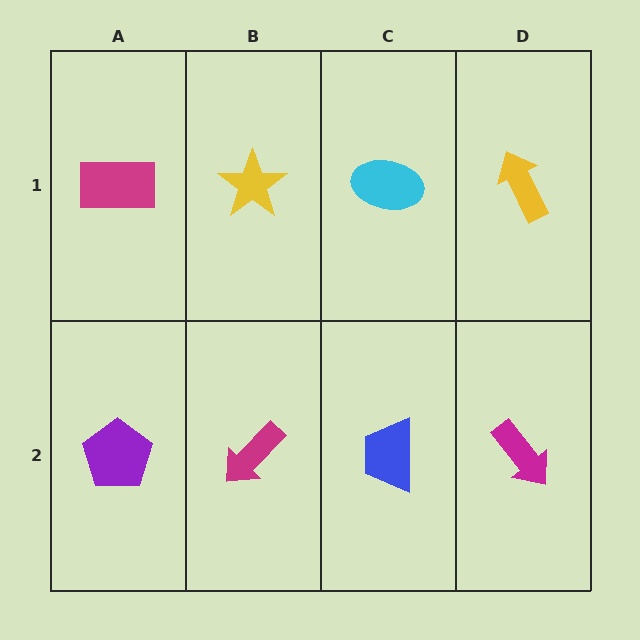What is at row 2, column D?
A magenta arrow.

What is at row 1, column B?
A yellow star.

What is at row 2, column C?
A blue trapezoid.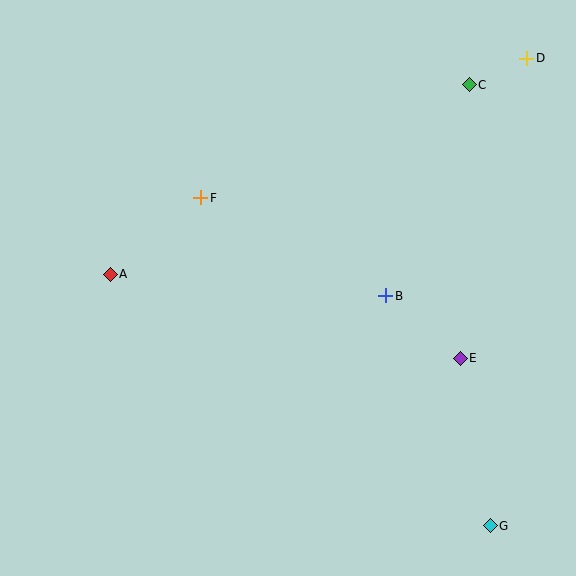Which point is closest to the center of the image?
Point B at (386, 296) is closest to the center.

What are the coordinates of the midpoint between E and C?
The midpoint between E and C is at (465, 221).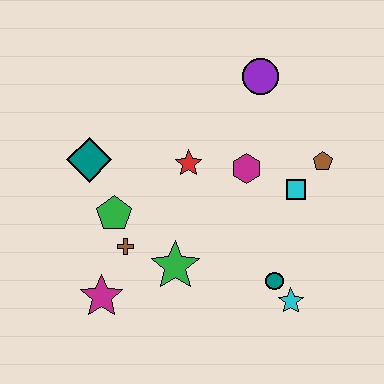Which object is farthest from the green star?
The purple circle is farthest from the green star.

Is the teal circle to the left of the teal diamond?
No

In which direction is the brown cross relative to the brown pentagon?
The brown cross is to the left of the brown pentagon.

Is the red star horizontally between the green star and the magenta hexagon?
Yes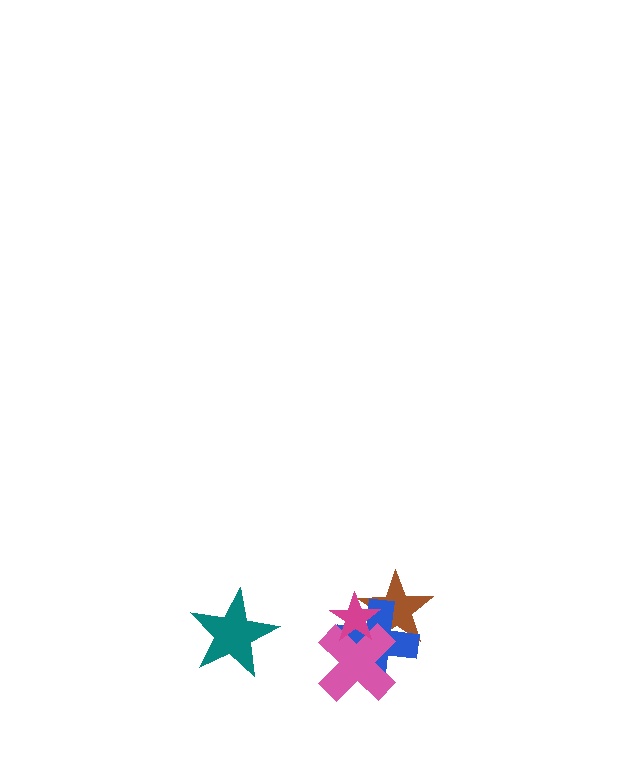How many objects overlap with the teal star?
0 objects overlap with the teal star.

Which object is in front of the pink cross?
The magenta star is in front of the pink cross.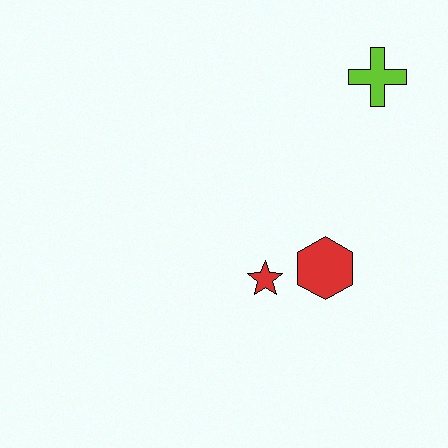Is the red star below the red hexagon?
Yes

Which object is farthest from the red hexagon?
The lime cross is farthest from the red hexagon.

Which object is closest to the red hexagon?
The red star is closest to the red hexagon.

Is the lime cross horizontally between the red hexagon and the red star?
No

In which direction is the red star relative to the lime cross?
The red star is below the lime cross.